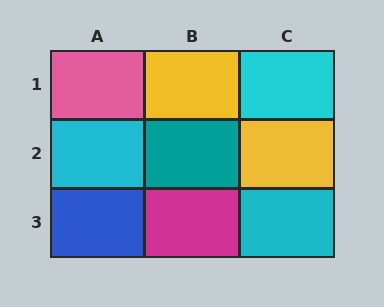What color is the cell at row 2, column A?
Cyan.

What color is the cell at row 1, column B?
Yellow.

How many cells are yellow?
2 cells are yellow.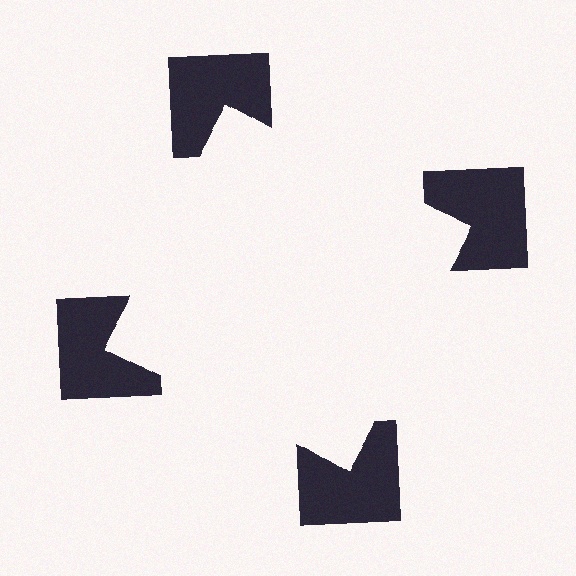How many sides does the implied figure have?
4 sides.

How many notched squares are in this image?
There are 4 — one at each vertex of the illusory square.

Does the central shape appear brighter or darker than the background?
It typically appears slightly brighter than the background, even though no actual brightness change is drawn.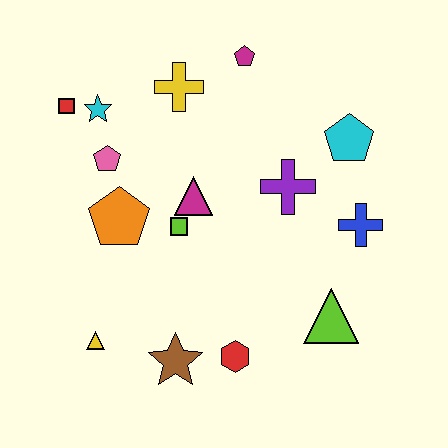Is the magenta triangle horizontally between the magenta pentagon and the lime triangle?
No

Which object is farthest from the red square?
The lime triangle is farthest from the red square.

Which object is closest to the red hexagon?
The brown star is closest to the red hexagon.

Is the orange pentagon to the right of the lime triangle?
No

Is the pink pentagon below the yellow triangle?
No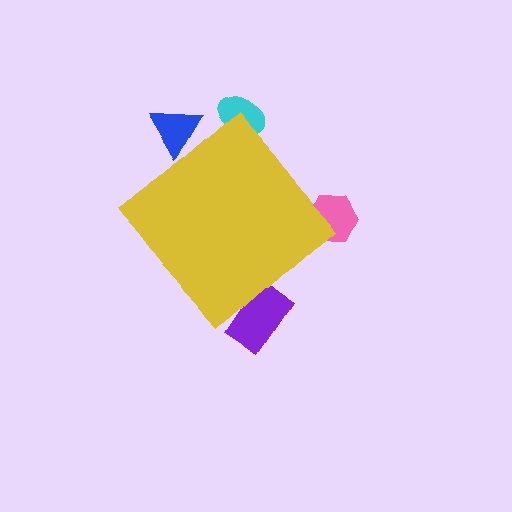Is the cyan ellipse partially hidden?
Yes, the cyan ellipse is partially hidden behind the yellow diamond.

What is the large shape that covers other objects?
A yellow diamond.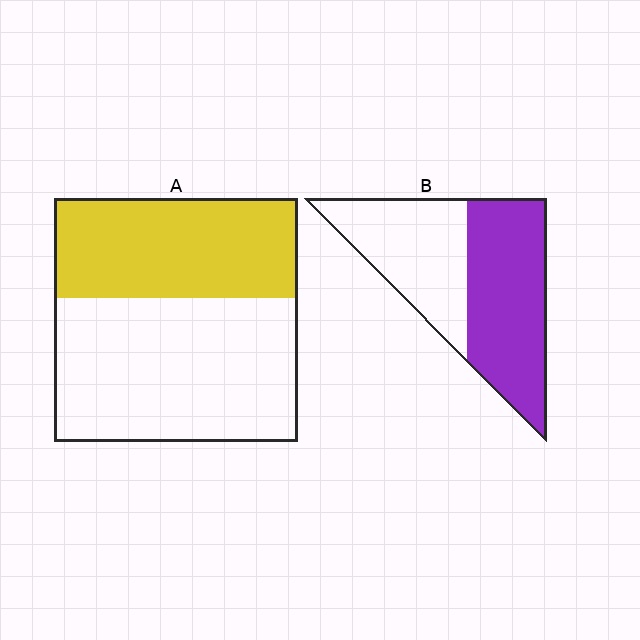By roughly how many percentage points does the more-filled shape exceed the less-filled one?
By roughly 15 percentage points (B over A).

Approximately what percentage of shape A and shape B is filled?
A is approximately 40% and B is approximately 55%.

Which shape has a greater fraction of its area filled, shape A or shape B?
Shape B.